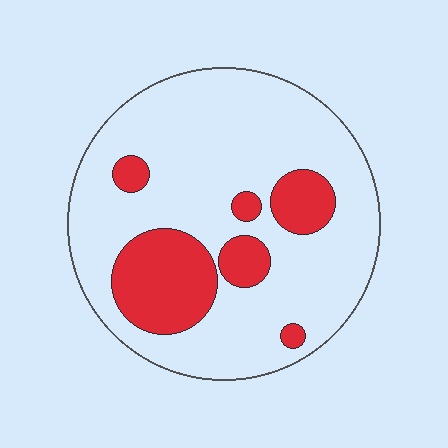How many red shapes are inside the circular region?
6.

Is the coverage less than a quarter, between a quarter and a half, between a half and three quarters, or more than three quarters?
Less than a quarter.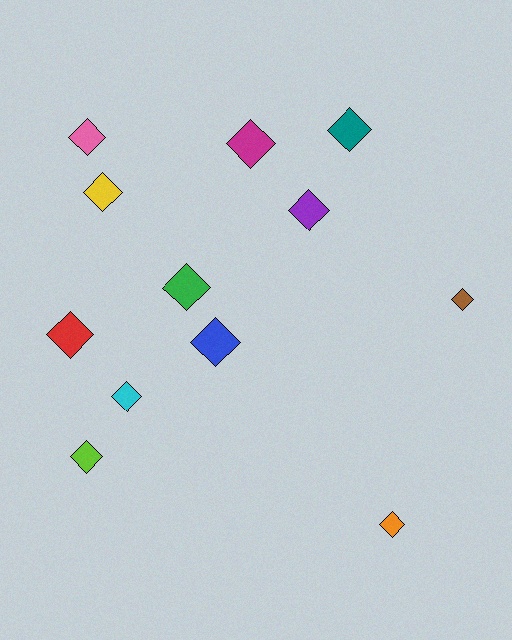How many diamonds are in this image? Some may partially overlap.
There are 12 diamonds.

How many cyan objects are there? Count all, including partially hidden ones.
There is 1 cyan object.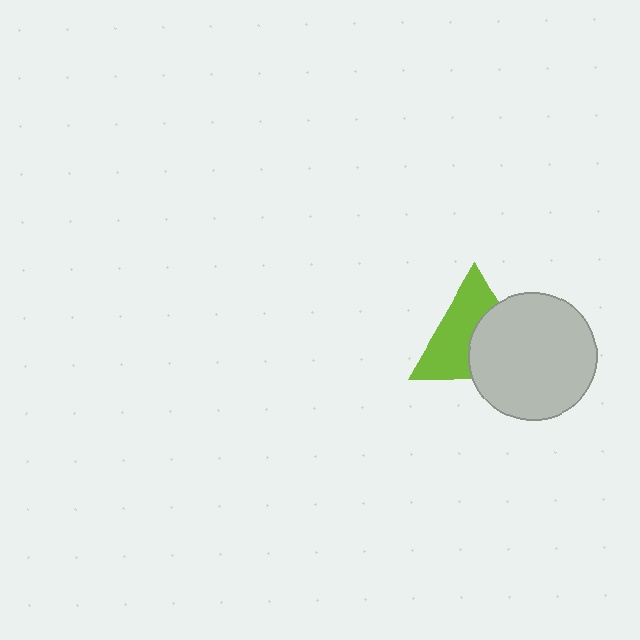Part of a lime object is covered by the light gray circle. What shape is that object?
It is a triangle.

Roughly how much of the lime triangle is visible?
About half of it is visible (roughly 55%).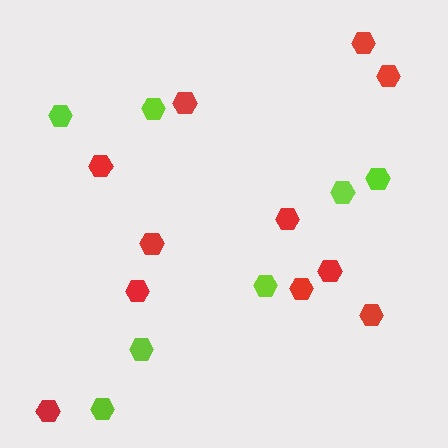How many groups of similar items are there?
There are 2 groups: one group of lime hexagons (7) and one group of red hexagons (11).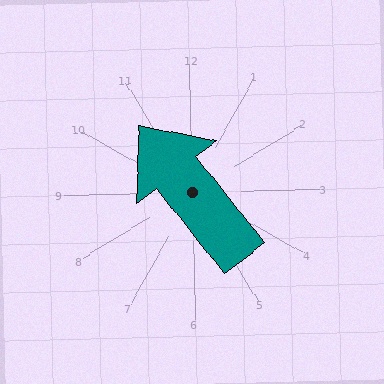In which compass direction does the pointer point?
Northwest.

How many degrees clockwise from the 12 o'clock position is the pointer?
Approximately 323 degrees.